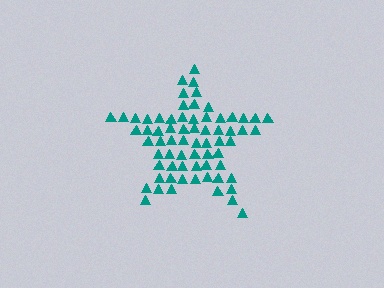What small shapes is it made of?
It is made of small triangles.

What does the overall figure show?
The overall figure shows a star.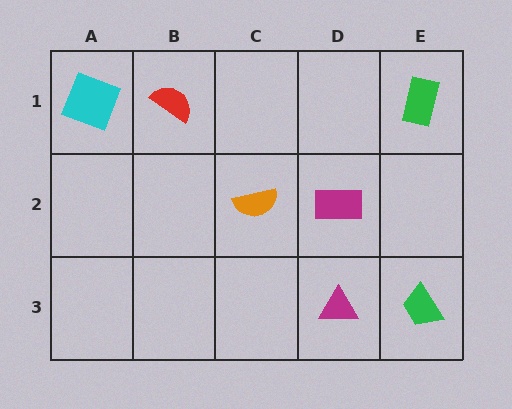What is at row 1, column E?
A green rectangle.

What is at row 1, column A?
A cyan square.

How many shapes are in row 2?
2 shapes.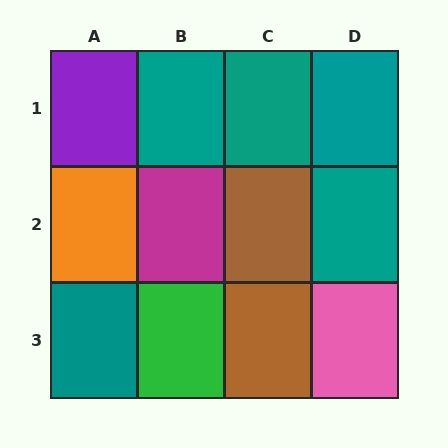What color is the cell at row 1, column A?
Purple.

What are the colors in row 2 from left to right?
Orange, magenta, brown, teal.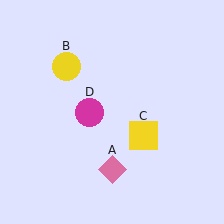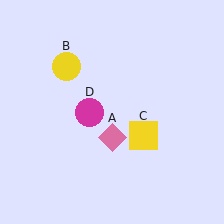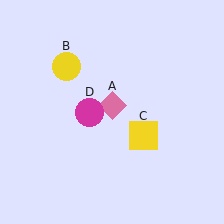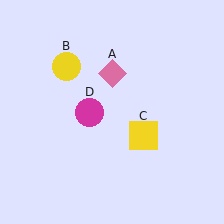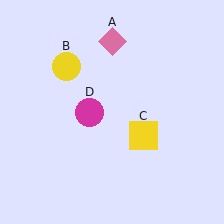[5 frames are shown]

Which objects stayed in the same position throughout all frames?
Yellow circle (object B) and yellow square (object C) and magenta circle (object D) remained stationary.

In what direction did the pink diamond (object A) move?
The pink diamond (object A) moved up.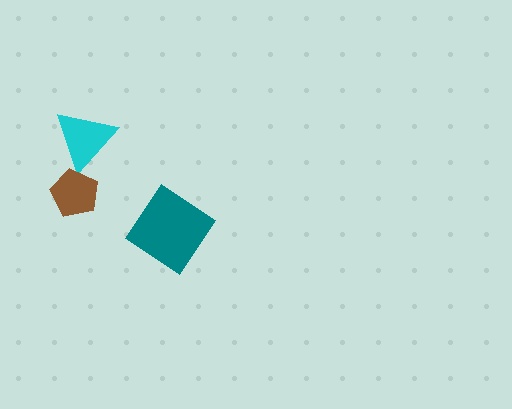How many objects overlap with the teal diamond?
0 objects overlap with the teal diamond.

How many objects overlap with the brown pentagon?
1 object overlaps with the brown pentagon.